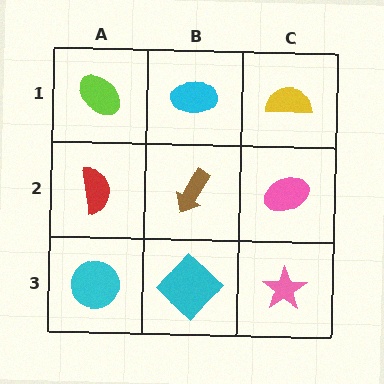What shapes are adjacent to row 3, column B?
A brown arrow (row 2, column B), a cyan circle (row 3, column A), a pink star (row 3, column C).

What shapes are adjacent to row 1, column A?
A red semicircle (row 2, column A), a cyan ellipse (row 1, column B).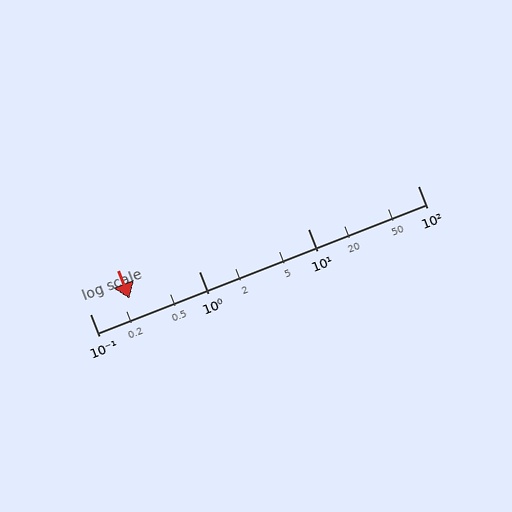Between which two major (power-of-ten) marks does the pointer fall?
The pointer is between 0.1 and 1.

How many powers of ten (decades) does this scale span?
The scale spans 3 decades, from 0.1 to 100.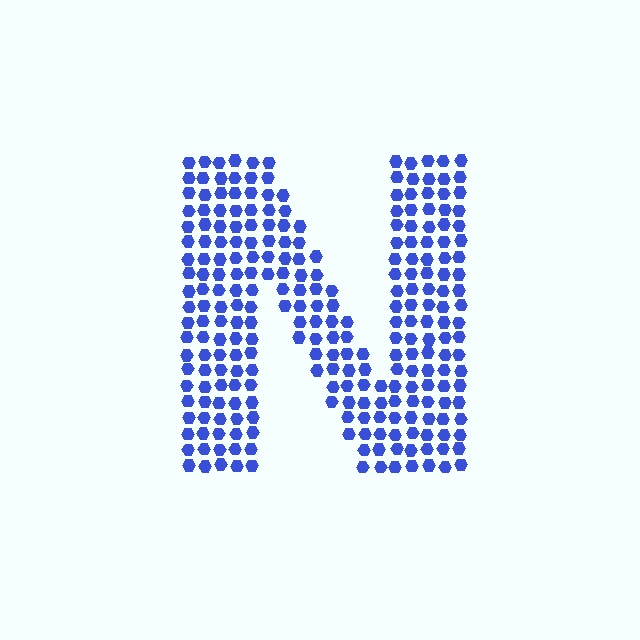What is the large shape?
The large shape is the letter N.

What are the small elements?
The small elements are hexagons.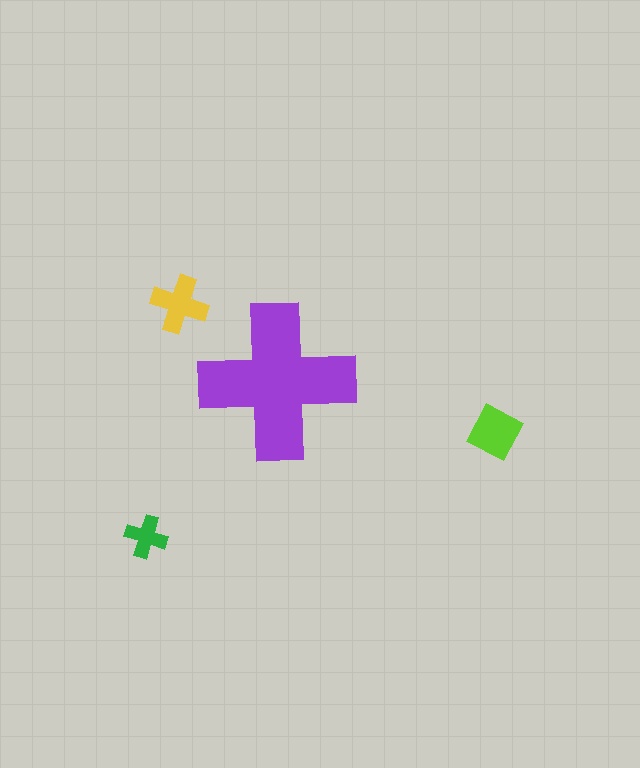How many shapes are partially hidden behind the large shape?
0 shapes are partially hidden.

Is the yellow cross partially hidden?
No, the yellow cross is fully visible.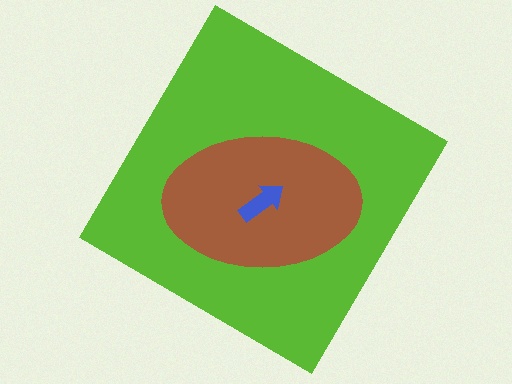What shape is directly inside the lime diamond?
The brown ellipse.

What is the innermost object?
The blue arrow.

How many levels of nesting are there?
3.